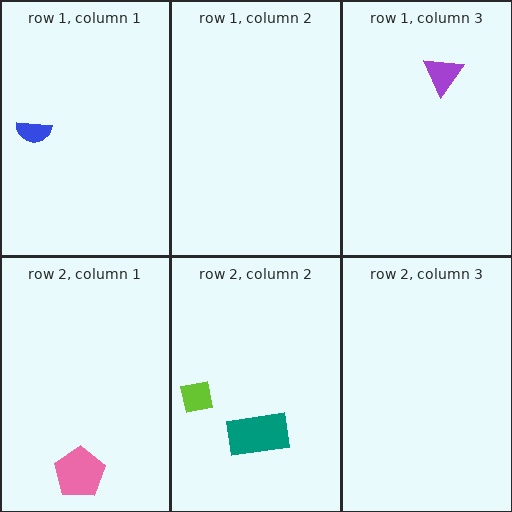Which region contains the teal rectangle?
The row 2, column 2 region.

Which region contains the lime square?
The row 2, column 2 region.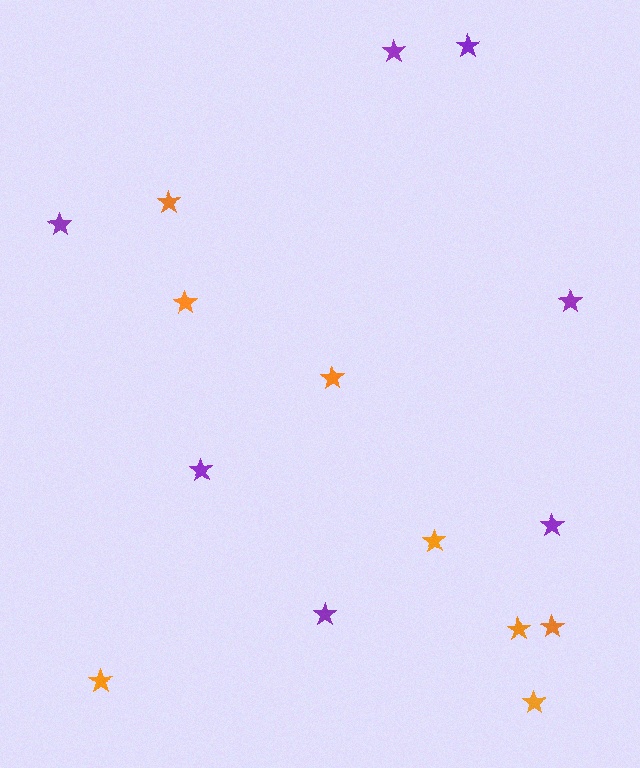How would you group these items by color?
There are 2 groups: one group of purple stars (7) and one group of orange stars (8).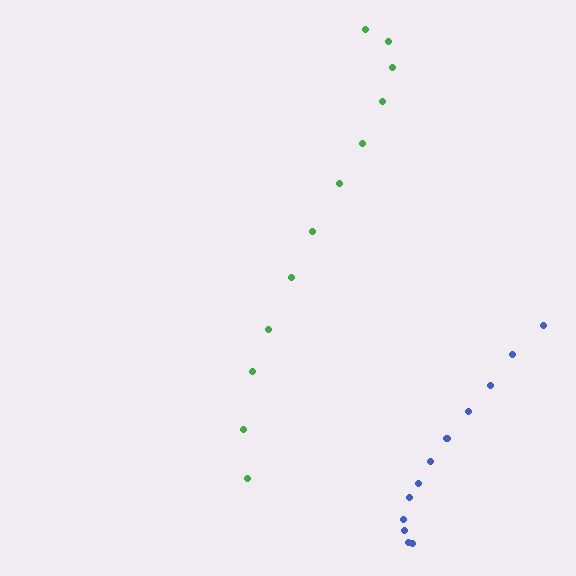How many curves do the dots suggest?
There are 2 distinct paths.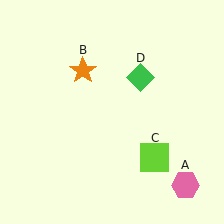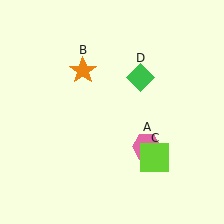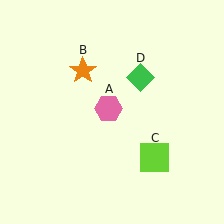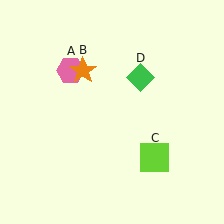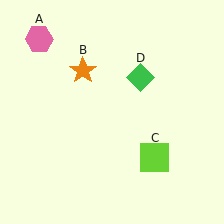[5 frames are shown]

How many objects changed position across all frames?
1 object changed position: pink hexagon (object A).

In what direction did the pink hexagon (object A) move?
The pink hexagon (object A) moved up and to the left.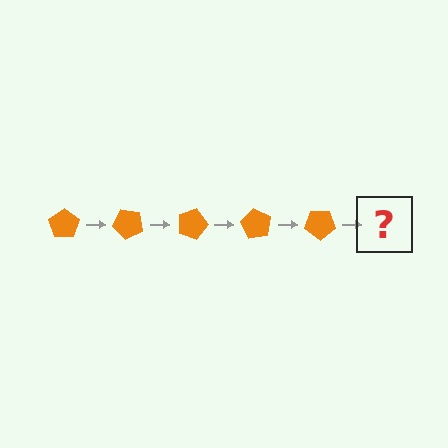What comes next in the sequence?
The next element should be an orange pentagon rotated 225 degrees.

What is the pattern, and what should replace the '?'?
The pattern is that the pentagon rotates 45 degrees each step. The '?' should be an orange pentagon rotated 225 degrees.